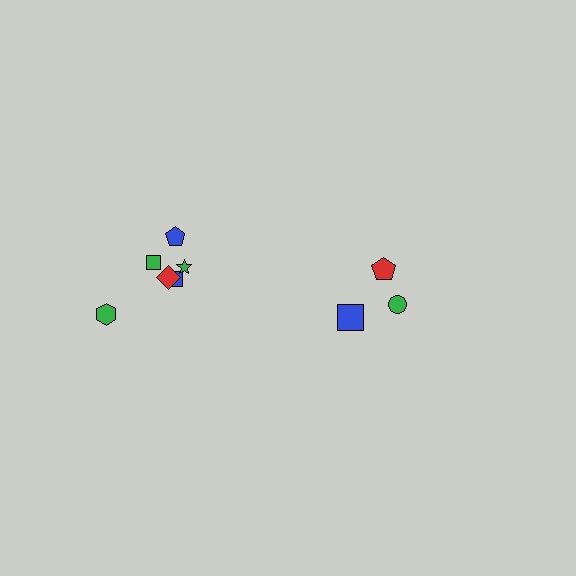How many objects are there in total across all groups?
There are 9 objects.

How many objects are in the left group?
There are 6 objects.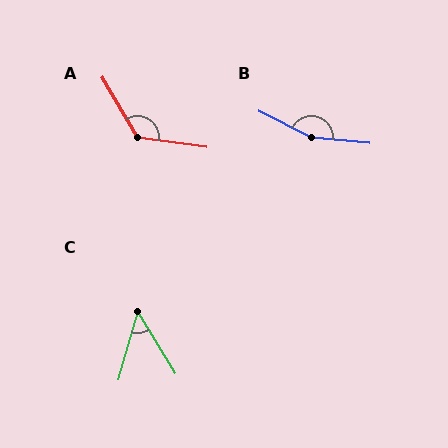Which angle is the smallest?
C, at approximately 47 degrees.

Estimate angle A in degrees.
Approximately 128 degrees.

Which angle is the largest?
B, at approximately 159 degrees.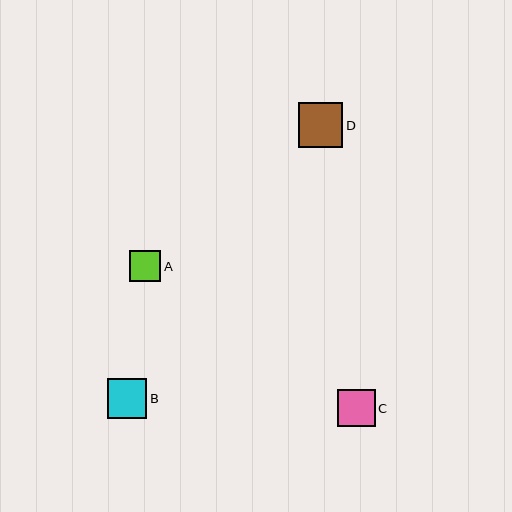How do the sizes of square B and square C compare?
Square B and square C are approximately the same size.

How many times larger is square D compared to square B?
Square D is approximately 1.1 times the size of square B.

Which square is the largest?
Square D is the largest with a size of approximately 45 pixels.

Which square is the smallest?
Square A is the smallest with a size of approximately 31 pixels.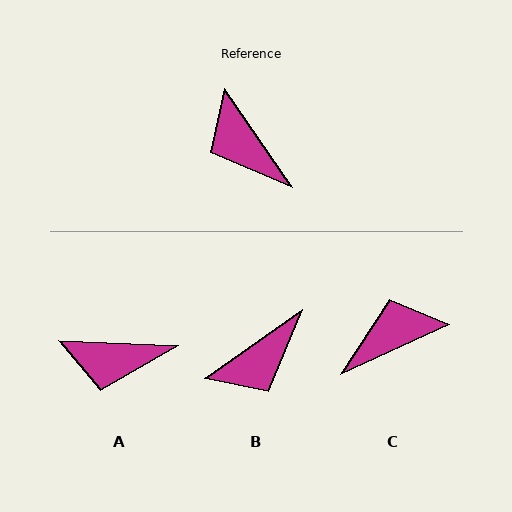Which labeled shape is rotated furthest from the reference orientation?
C, about 99 degrees away.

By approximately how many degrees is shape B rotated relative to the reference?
Approximately 91 degrees counter-clockwise.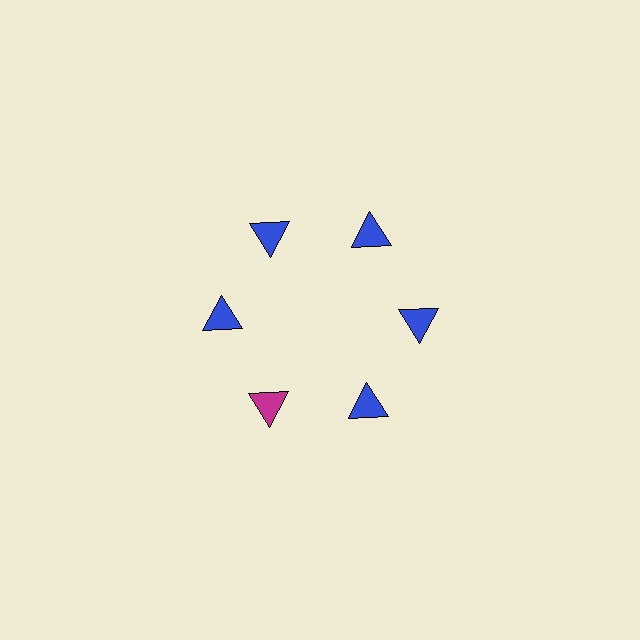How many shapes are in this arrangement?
There are 6 shapes arranged in a ring pattern.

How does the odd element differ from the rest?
It has a different color: magenta instead of blue.